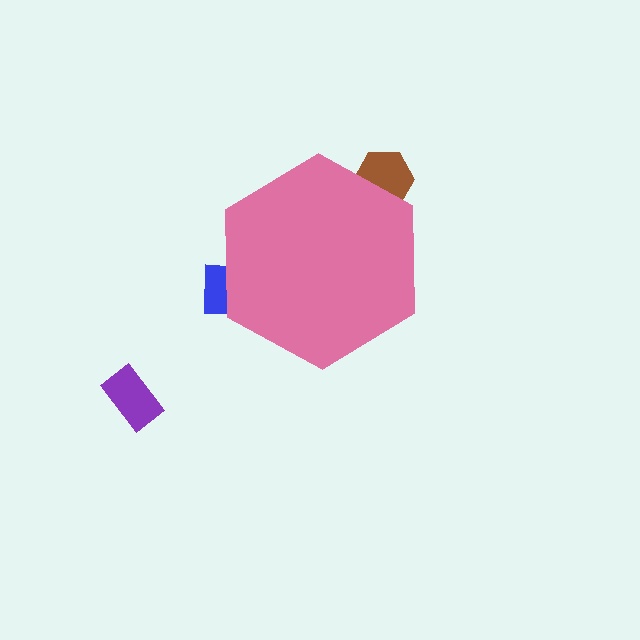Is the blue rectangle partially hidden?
Yes, the blue rectangle is partially hidden behind the pink hexagon.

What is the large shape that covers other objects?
A pink hexagon.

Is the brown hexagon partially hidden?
Yes, the brown hexagon is partially hidden behind the pink hexagon.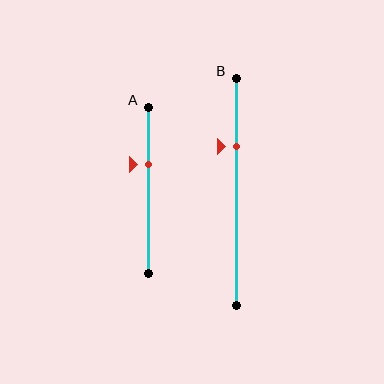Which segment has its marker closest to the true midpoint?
Segment A has its marker closest to the true midpoint.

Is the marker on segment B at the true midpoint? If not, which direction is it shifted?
No, the marker on segment B is shifted upward by about 20% of the segment length.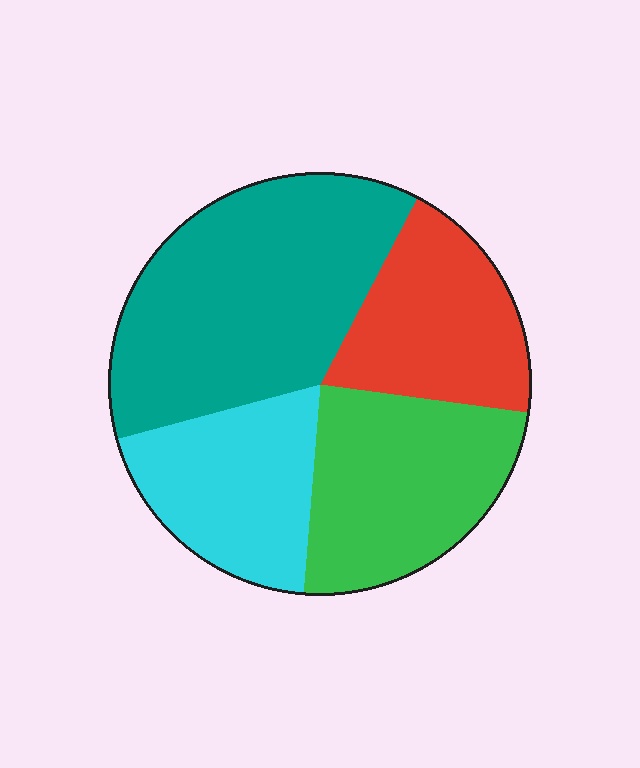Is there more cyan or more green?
Green.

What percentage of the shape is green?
Green takes up about one quarter (1/4) of the shape.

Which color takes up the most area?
Teal, at roughly 35%.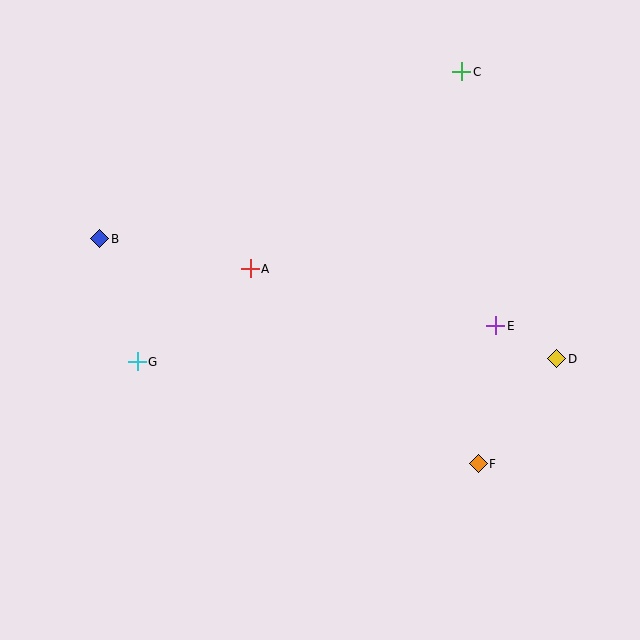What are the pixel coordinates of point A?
Point A is at (250, 269).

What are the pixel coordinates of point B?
Point B is at (100, 239).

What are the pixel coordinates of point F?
Point F is at (478, 464).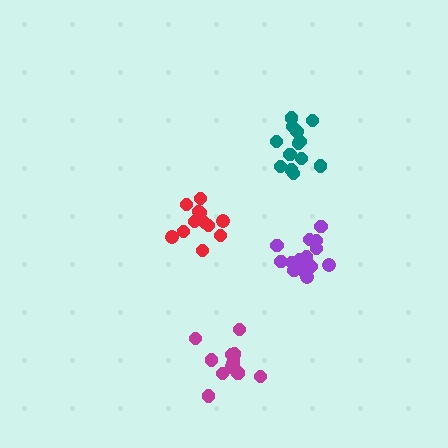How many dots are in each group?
Group 1: 14 dots, Group 2: 13 dots, Group 3: 12 dots, Group 4: 14 dots (53 total).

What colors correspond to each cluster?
The clusters are colored: teal, magenta, red, purple.